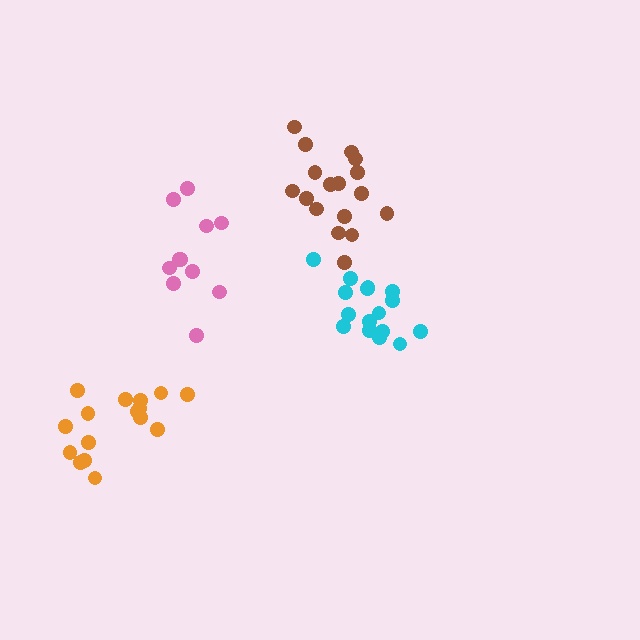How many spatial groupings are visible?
There are 4 spatial groupings.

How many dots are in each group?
Group 1: 17 dots, Group 2: 16 dots, Group 3: 16 dots, Group 4: 11 dots (60 total).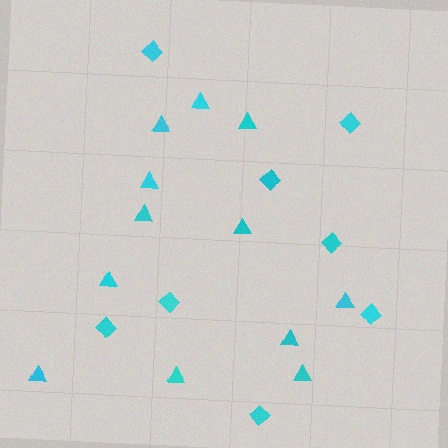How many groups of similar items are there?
There are 2 groups: one group of triangles (12) and one group of diamonds (8).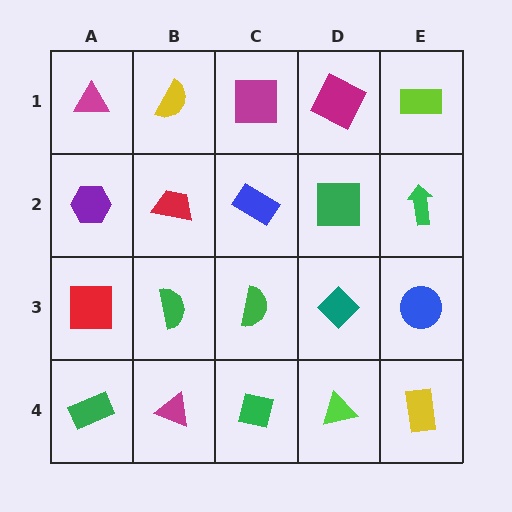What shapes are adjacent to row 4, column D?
A teal diamond (row 3, column D), a green square (row 4, column C), a yellow rectangle (row 4, column E).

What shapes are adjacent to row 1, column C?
A blue rectangle (row 2, column C), a yellow semicircle (row 1, column B), a magenta square (row 1, column D).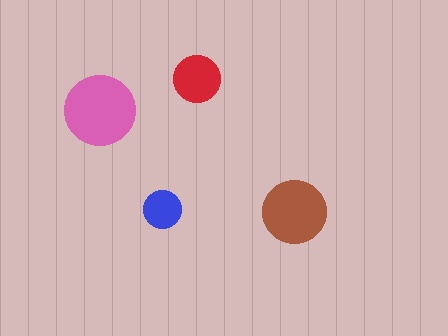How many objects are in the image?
There are 4 objects in the image.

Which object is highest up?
The red circle is topmost.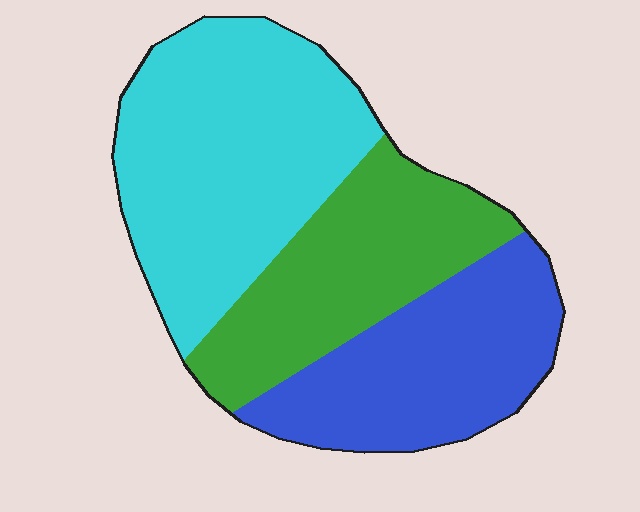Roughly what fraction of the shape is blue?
Blue covers about 30% of the shape.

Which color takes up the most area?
Cyan, at roughly 40%.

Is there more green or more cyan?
Cyan.